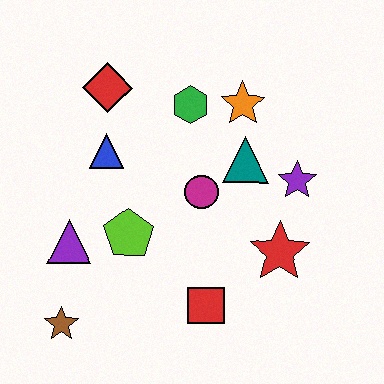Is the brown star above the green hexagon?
No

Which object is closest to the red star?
The purple star is closest to the red star.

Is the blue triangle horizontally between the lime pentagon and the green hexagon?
No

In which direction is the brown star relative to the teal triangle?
The brown star is to the left of the teal triangle.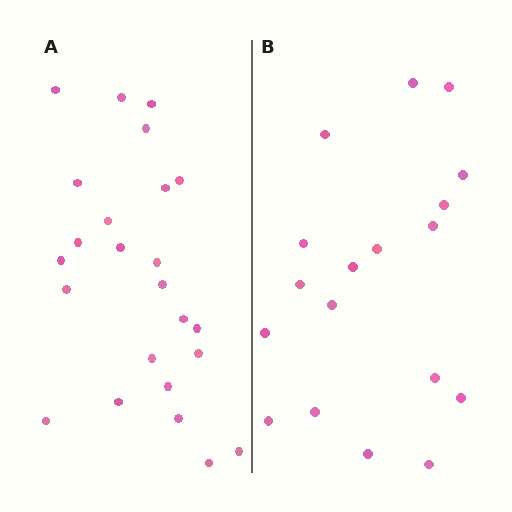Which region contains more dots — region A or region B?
Region A (the left region) has more dots.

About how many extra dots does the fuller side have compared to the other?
Region A has about 6 more dots than region B.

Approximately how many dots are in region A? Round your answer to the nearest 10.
About 20 dots. (The exact count is 24, which rounds to 20.)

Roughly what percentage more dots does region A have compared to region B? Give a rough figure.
About 35% more.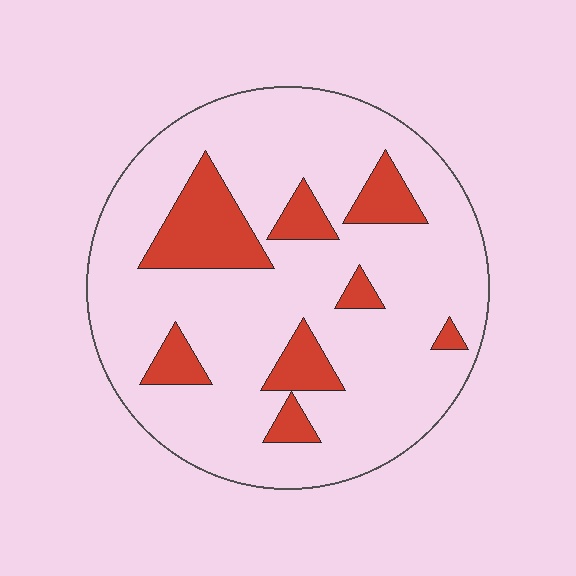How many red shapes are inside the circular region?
8.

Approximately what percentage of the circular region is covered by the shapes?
Approximately 20%.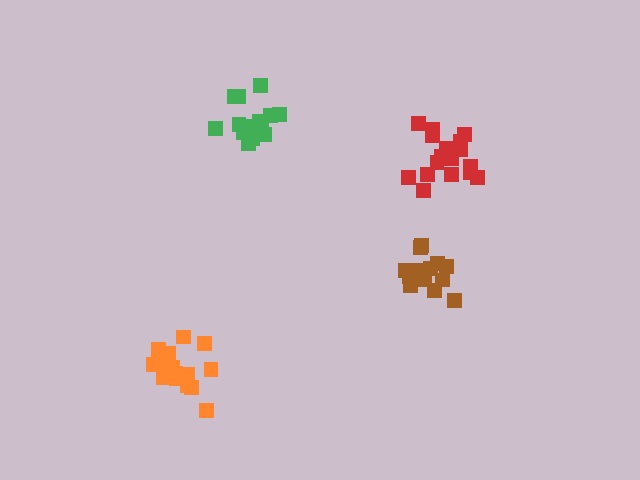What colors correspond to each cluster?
The clusters are colored: orange, green, red, brown.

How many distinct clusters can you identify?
There are 4 distinct clusters.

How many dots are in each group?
Group 1: 16 dots, Group 2: 19 dots, Group 3: 17 dots, Group 4: 15 dots (67 total).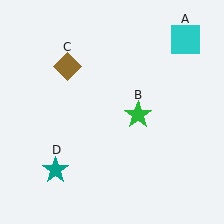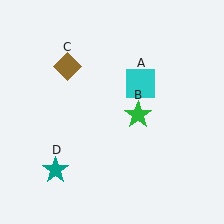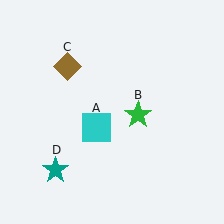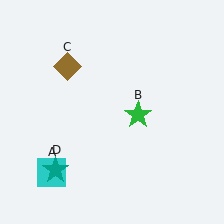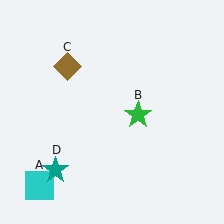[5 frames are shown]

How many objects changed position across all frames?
1 object changed position: cyan square (object A).